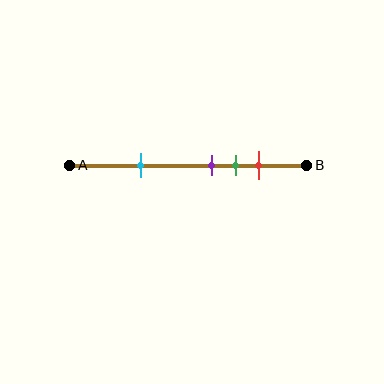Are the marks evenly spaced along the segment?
No, the marks are not evenly spaced.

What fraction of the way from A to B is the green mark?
The green mark is approximately 70% (0.7) of the way from A to B.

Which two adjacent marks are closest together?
The purple and green marks are the closest adjacent pair.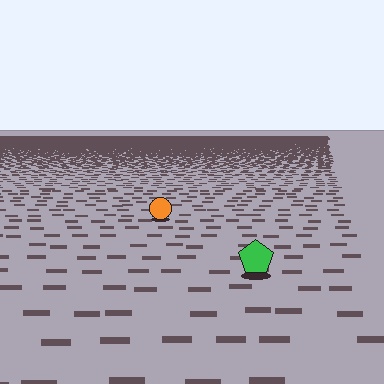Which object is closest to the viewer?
The green pentagon is closest. The texture marks near it are larger and more spread out.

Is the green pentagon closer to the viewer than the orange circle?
Yes. The green pentagon is closer — you can tell from the texture gradient: the ground texture is coarser near it.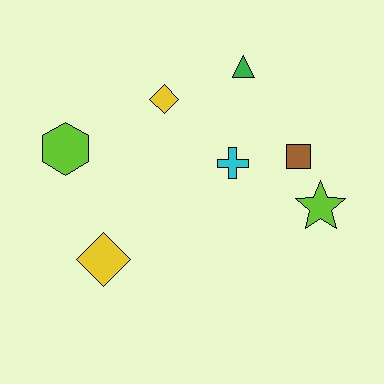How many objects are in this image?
There are 7 objects.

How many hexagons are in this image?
There is 1 hexagon.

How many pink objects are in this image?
There are no pink objects.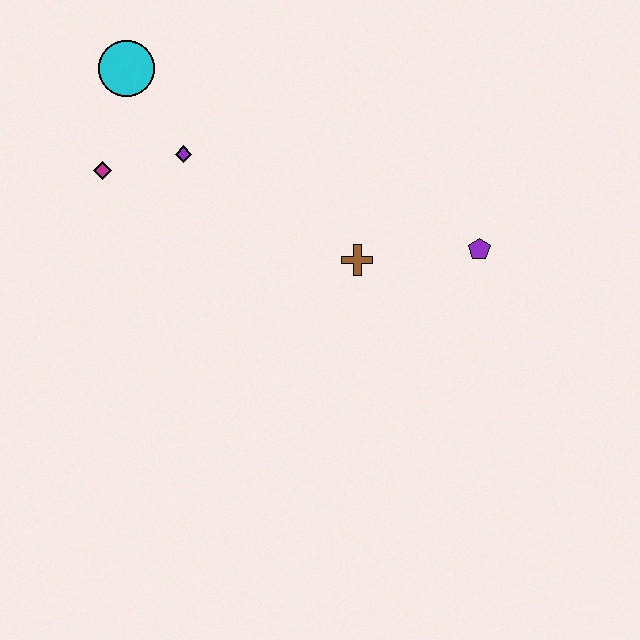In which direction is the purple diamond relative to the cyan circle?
The purple diamond is below the cyan circle.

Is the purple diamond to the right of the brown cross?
No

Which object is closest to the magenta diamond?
The purple diamond is closest to the magenta diamond.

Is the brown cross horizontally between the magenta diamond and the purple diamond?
No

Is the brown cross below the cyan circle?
Yes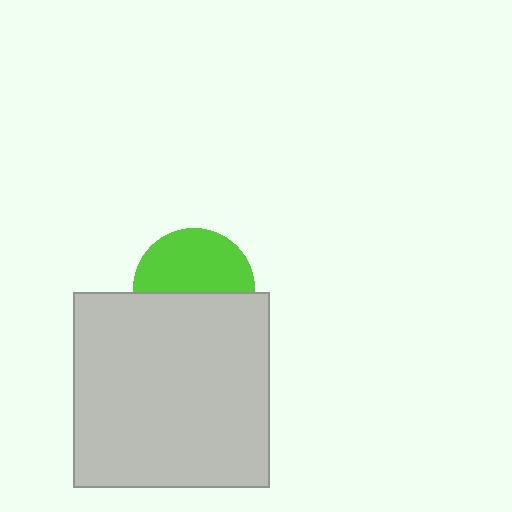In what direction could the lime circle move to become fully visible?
The lime circle could move up. That would shift it out from behind the light gray square entirely.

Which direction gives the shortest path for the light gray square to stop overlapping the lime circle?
Moving down gives the shortest separation.